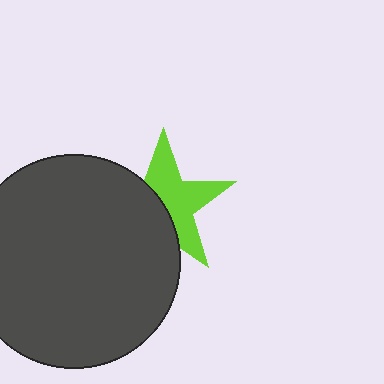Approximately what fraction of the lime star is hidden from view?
Roughly 46% of the lime star is hidden behind the dark gray circle.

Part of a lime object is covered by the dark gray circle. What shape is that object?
It is a star.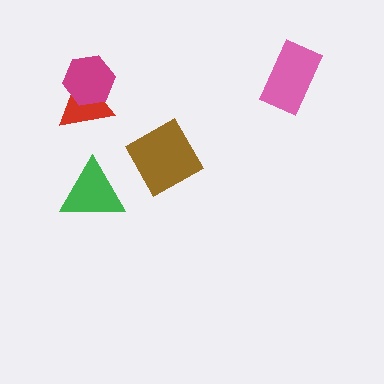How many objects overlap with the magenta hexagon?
1 object overlaps with the magenta hexagon.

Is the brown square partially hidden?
No, no other shape covers it.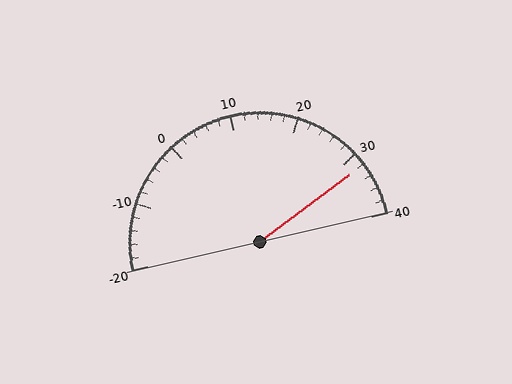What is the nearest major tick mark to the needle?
The nearest major tick mark is 30.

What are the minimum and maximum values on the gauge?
The gauge ranges from -20 to 40.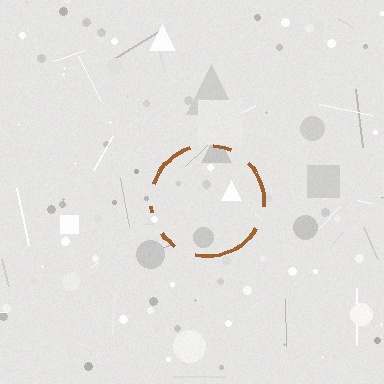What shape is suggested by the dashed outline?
The dashed outline suggests a circle.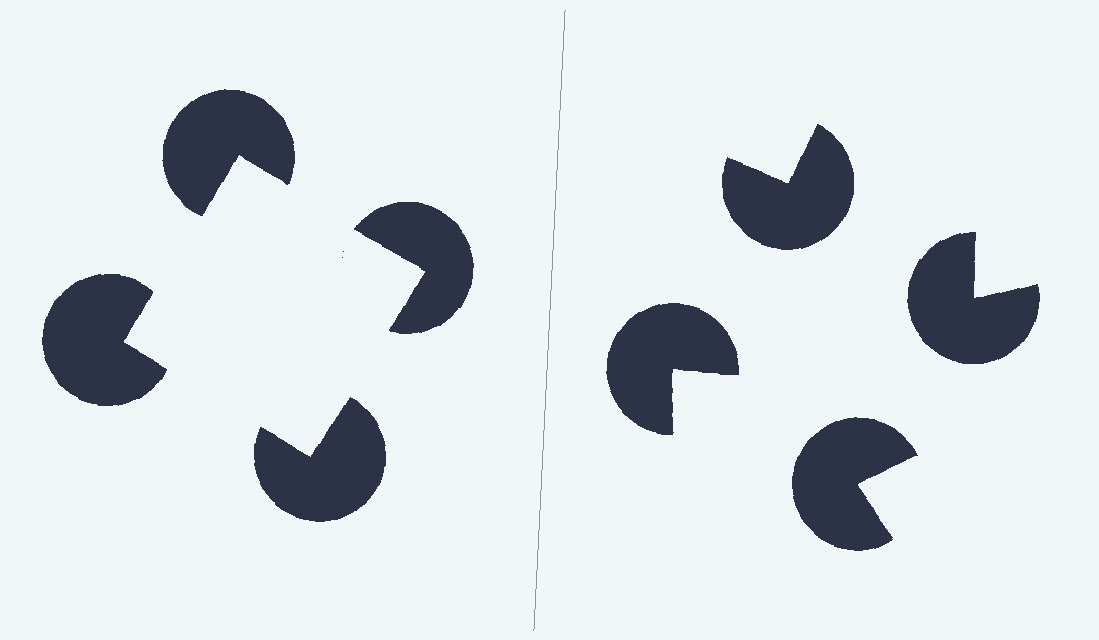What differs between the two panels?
The pac-man discs are positioned identically on both sides; only the wedge orientations differ. On the left they align to a square; on the right they are misaligned.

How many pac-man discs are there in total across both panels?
8 — 4 on each side.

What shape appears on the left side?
An illusory square.